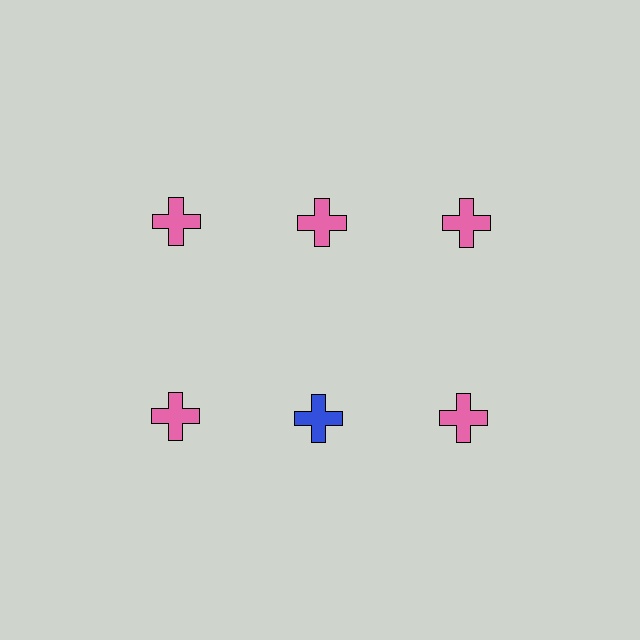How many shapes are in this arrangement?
There are 6 shapes arranged in a grid pattern.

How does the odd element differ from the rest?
It has a different color: blue instead of pink.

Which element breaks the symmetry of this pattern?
The blue cross in the second row, second from left column breaks the symmetry. All other shapes are pink crosses.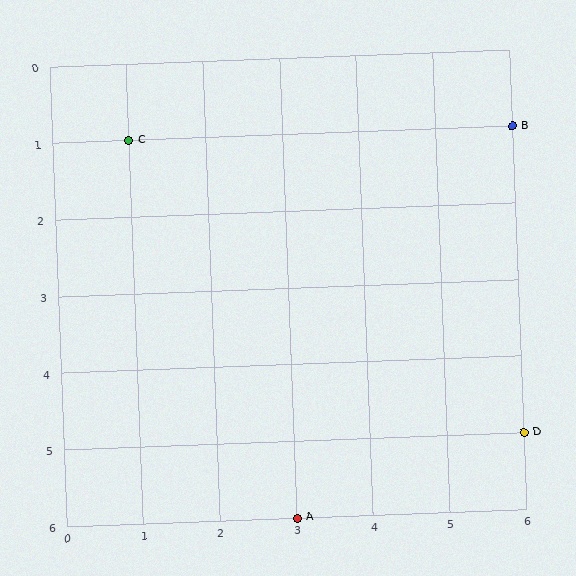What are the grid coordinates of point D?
Point D is at grid coordinates (6, 5).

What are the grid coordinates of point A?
Point A is at grid coordinates (3, 6).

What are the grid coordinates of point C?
Point C is at grid coordinates (1, 1).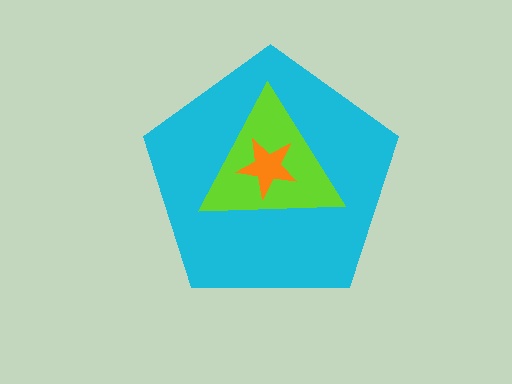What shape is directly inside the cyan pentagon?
The lime triangle.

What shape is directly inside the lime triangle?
The orange star.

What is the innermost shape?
The orange star.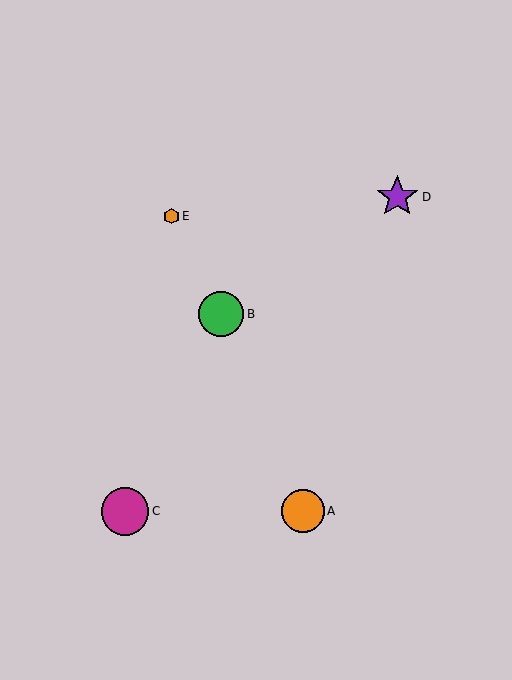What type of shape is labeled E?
Shape E is an orange hexagon.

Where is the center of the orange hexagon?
The center of the orange hexagon is at (171, 216).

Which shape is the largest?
The magenta circle (labeled C) is the largest.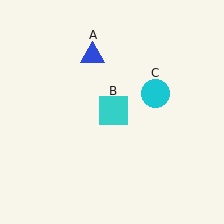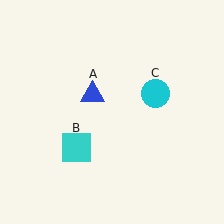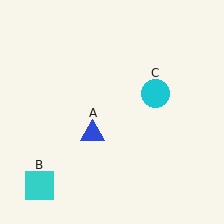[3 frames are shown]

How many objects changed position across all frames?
2 objects changed position: blue triangle (object A), cyan square (object B).